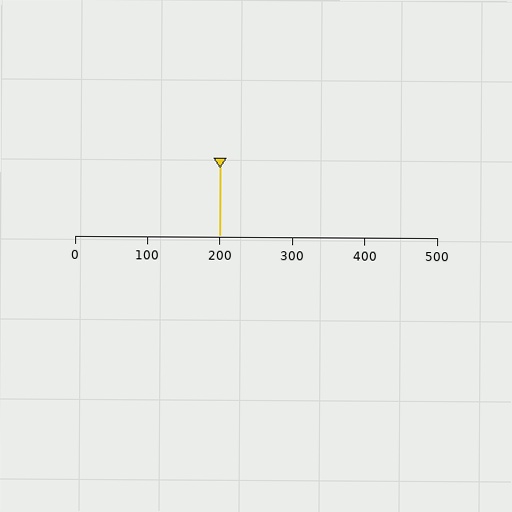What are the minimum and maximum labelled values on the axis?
The axis runs from 0 to 500.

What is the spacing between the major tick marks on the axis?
The major ticks are spaced 100 apart.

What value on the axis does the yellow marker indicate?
The marker indicates approximately 200.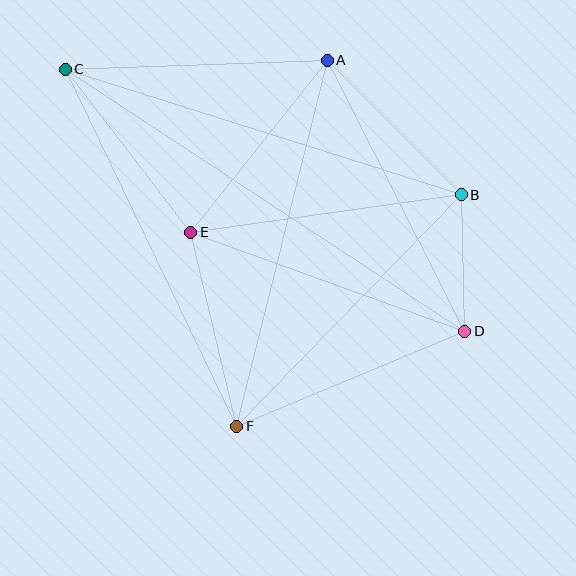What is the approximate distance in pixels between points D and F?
The distance between D and F is approximately 247 pixels.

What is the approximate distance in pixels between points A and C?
The distance between A and C is approximately 262 pixels.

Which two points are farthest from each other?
Points C and D are farthest from each other.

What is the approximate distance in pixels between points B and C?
The distance between B and C is approximately 415 pixels.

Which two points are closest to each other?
Points B and D are closest to each other.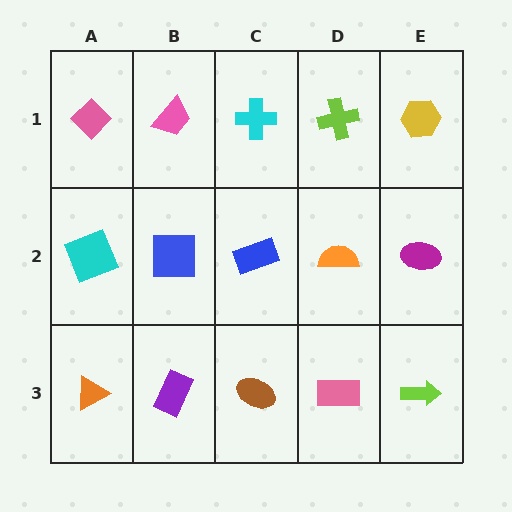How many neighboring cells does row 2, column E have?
3.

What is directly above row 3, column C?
A blue rectangle.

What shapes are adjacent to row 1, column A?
A cyan square (row 2, column A), a pink trapezoid (row 1, column B).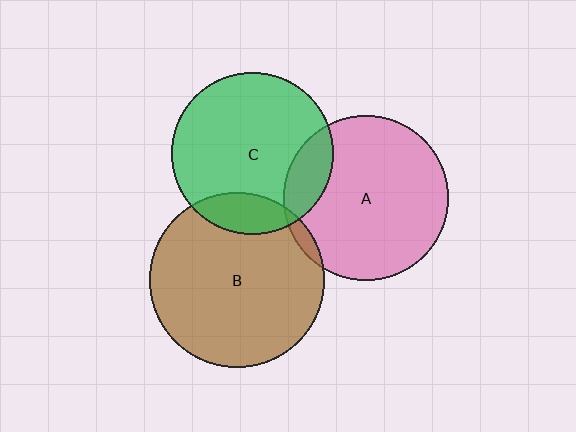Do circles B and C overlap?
Yes.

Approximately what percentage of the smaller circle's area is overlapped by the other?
Approximately 15%.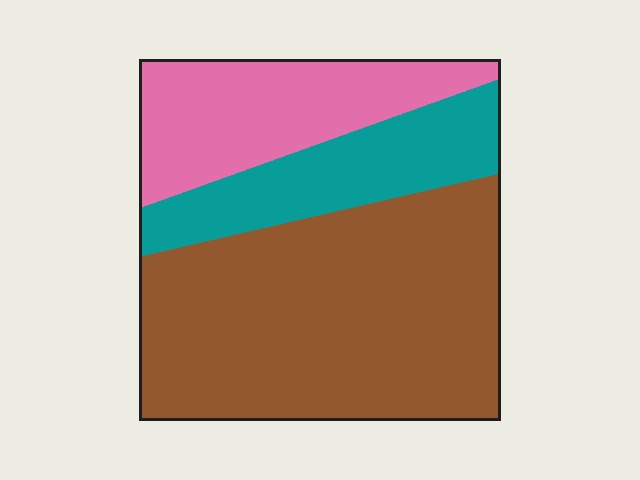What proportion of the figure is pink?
Pink takes up about one quarter (1/4) of the figure.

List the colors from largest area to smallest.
From largest to smallest: brown, pink, teal.